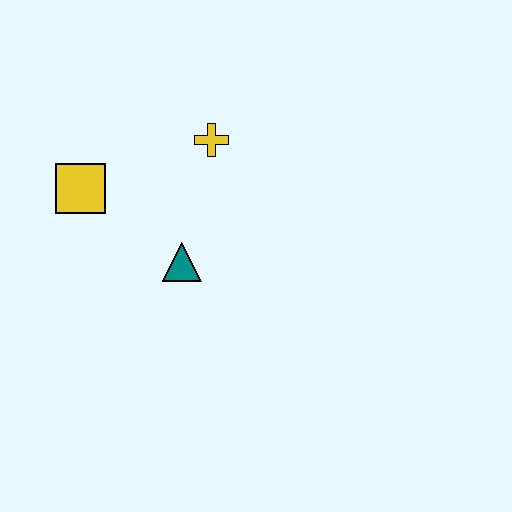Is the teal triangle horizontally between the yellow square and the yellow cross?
Yes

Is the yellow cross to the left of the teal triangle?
No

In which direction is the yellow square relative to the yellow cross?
The yellow square is to the left of the yellow cross.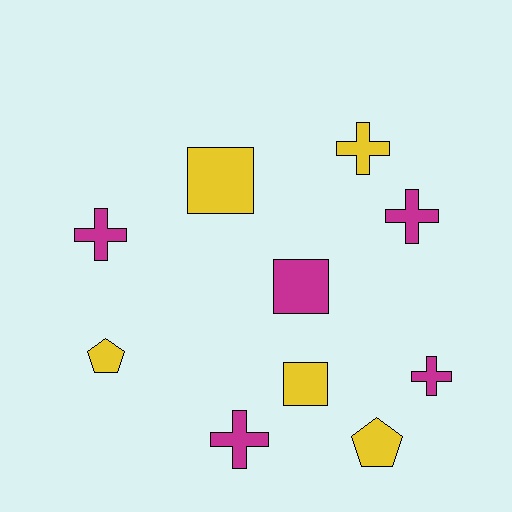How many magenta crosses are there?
There are 4 magenta crosses.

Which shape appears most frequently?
Cross, with 5 objects.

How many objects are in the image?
There are 10 objects.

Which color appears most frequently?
Yellow, with 5 objects.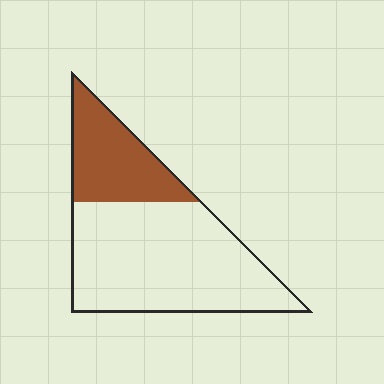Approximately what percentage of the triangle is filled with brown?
Approximately 30%.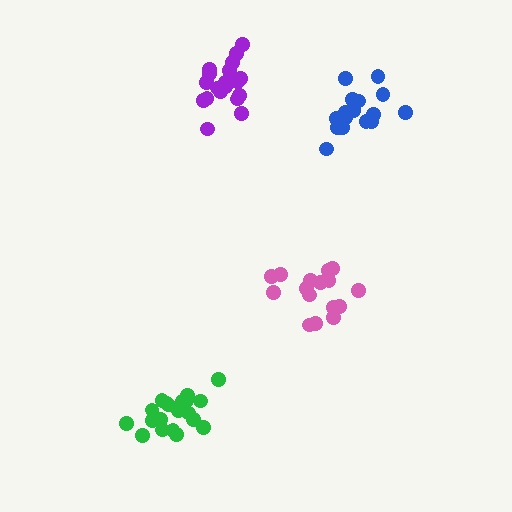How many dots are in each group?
Group 1: 16 dots, Group 2: 16 dots, Group 3: 20 dots, Group 4: 19 dots (71 total).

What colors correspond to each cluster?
The clusters are colored: blue, pink, green, purple.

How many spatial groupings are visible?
There are 4 spatial groupings.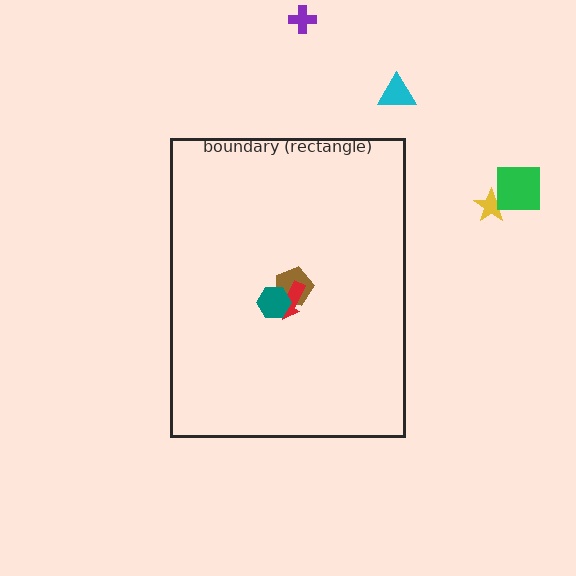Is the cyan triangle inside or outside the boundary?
Outside.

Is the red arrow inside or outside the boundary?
Inside.